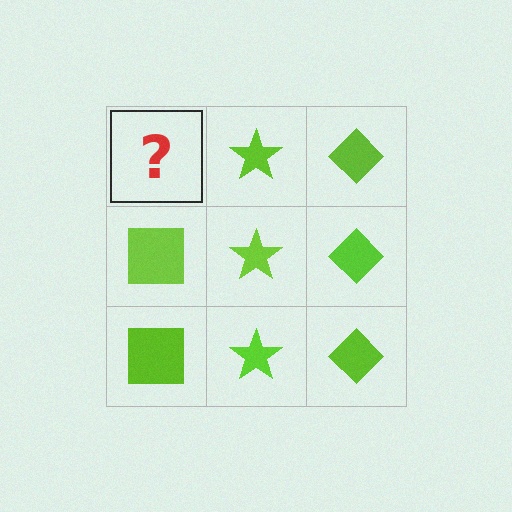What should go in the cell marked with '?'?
The missing cell should contain a lime square.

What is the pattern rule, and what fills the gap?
The rule is that each column has a consistent shape. The gap should be filled with a lime square.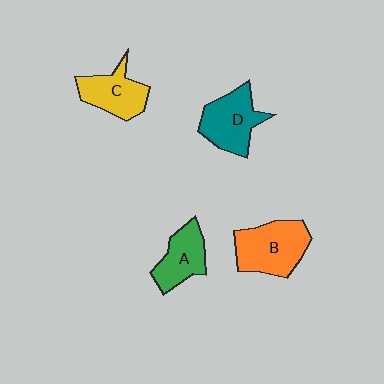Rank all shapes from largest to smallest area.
From largest to smallest: B (orange), D (teal), C (yellow), A (green).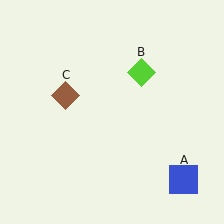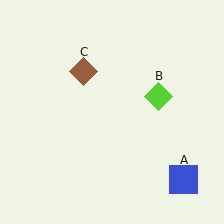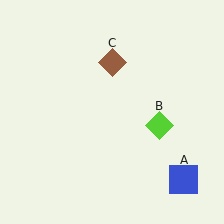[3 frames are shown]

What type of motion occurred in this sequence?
The lime diamond (object B), brown diamond (object C) rotated clockwise around the center of the scene.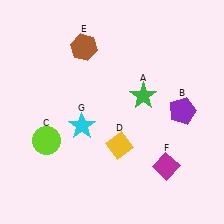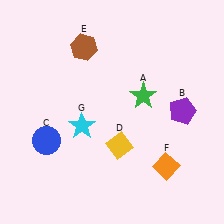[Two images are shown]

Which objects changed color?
C changed from lime to blue. F changed from magenta to orange.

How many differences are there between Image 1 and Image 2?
There are 2 differences between the two images.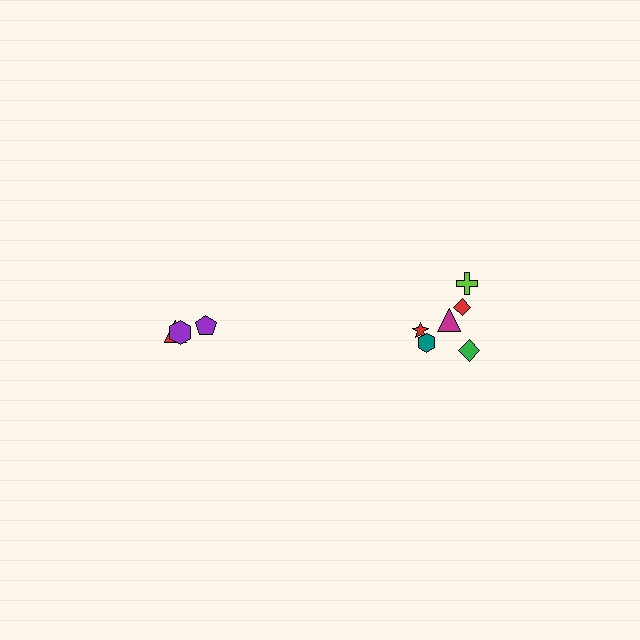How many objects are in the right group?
There are 6 objects.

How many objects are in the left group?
There are 3 objects.